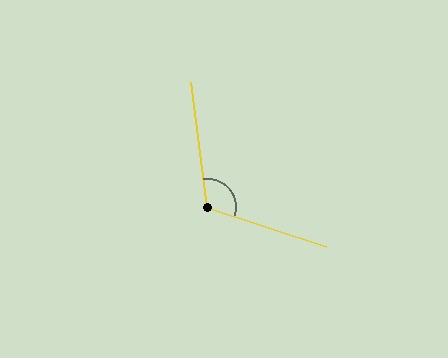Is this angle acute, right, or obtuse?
It is obtuse.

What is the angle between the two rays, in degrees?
Approximately 116 degrees.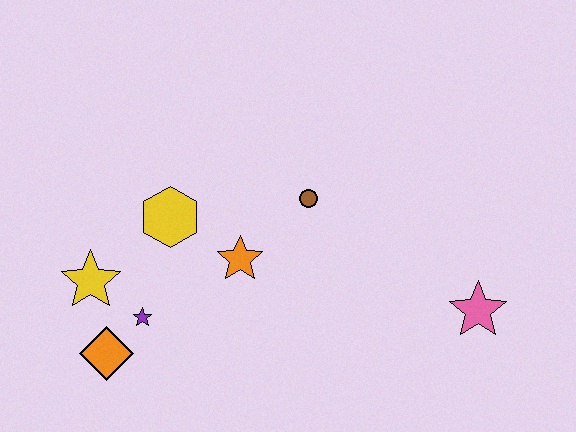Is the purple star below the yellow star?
Yes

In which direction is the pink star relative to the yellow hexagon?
The pink star is to the right of the yellow hexagon.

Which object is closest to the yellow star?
The purple star is closest to the yellow star.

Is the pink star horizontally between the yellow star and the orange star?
No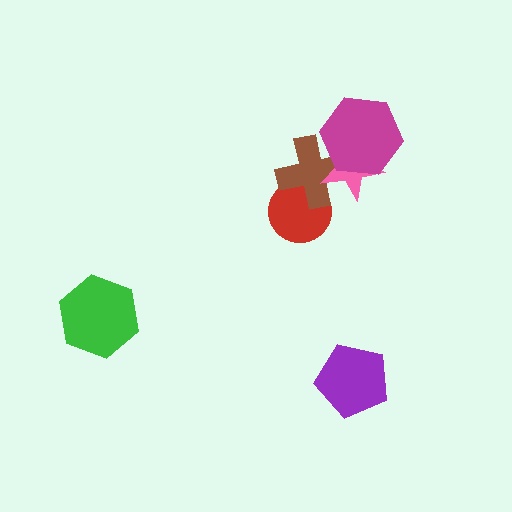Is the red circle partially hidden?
Yes, it is partially covered by another shape.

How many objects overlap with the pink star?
2 objects overlap with the pink star.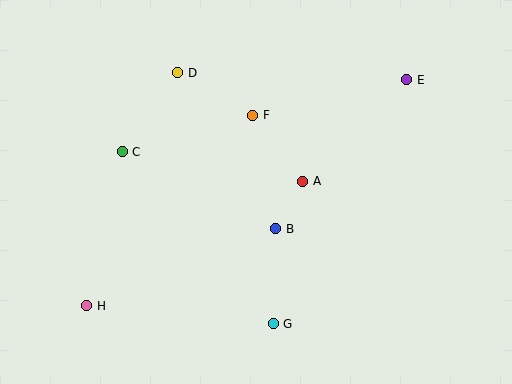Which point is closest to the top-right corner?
Point E is closest to the top-right corner.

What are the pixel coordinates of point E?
Point E is at (407, 80).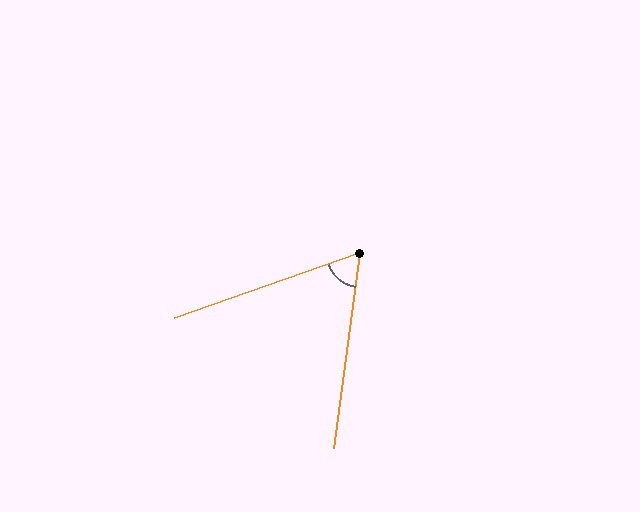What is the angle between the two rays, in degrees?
Approximately 63 degrees.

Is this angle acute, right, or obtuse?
It is acute.